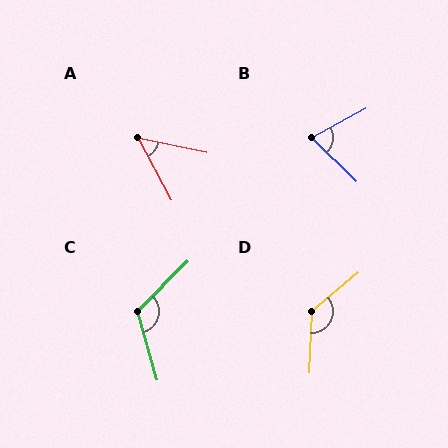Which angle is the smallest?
A, at approximately 50 degrees.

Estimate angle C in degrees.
Approximately 119 degrees.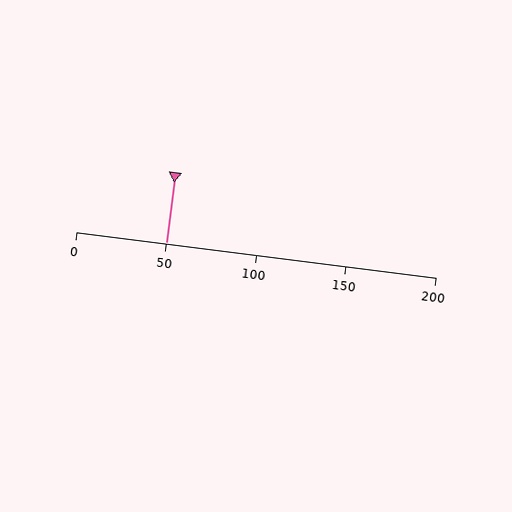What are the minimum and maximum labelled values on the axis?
The axis runs from 0 to 200.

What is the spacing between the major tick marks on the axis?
The major ticks are spaced 50 apart.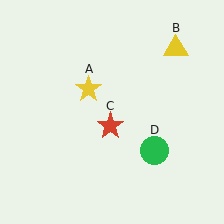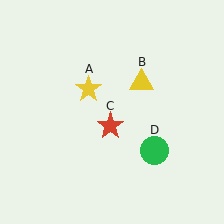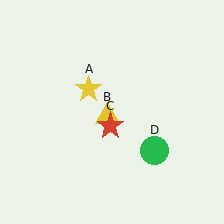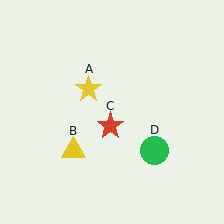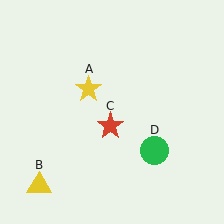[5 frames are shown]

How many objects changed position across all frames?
1 object changed position: yellow triangle (object B).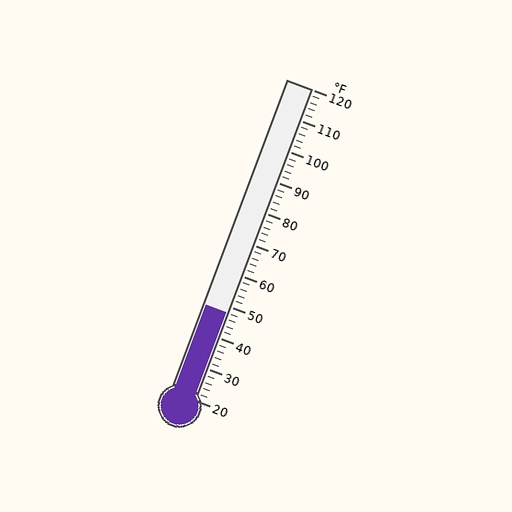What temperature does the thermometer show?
The thermometer shows approximately 48°F.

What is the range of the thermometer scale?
The thermometer scale ranges from 20°F to 120°F.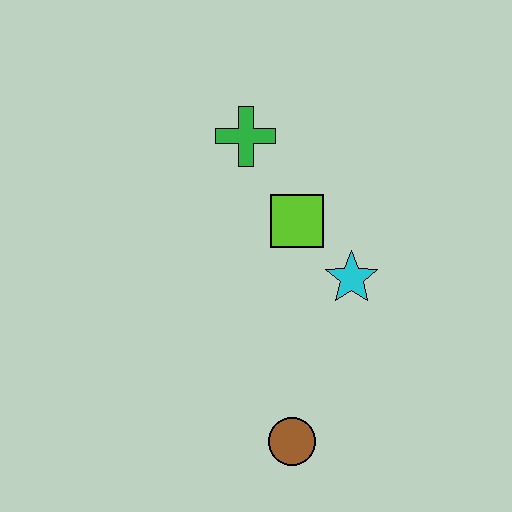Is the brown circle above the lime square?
No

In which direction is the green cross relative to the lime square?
The green cross is above the lime square.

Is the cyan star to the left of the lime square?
No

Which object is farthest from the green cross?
The brown circle is farthest from the green cross.